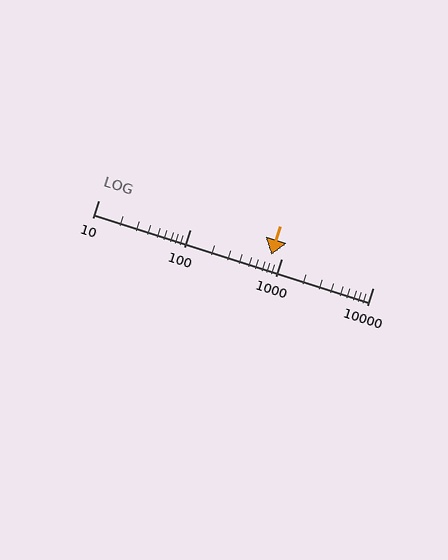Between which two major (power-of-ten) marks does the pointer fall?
The pointer is between 100 and 1000.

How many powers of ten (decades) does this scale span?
The scale spans 3 decades, from 10 to 10000.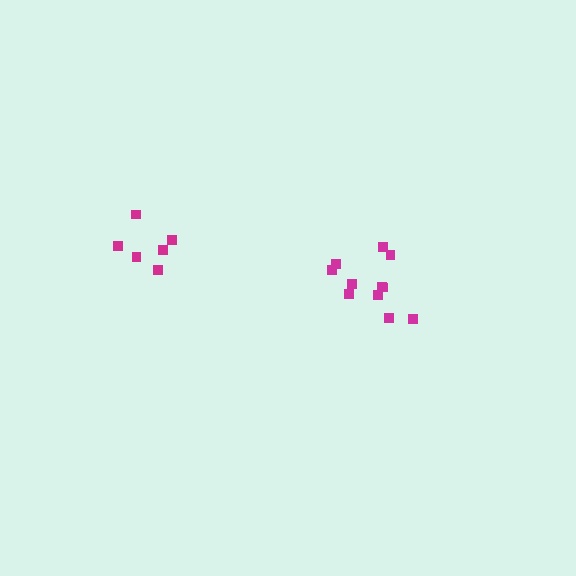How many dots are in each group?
Group 1: 11 dots, Group 2: 6 dots (17 total).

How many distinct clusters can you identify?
There are 2 distinct clusters.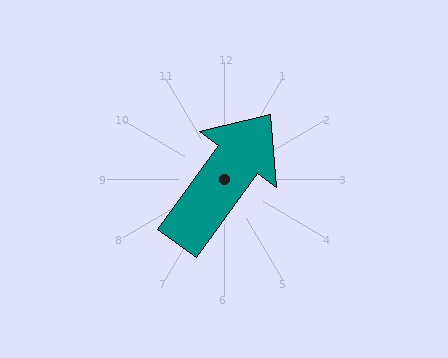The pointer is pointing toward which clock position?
Roughly 1 o'clock.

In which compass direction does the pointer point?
Northeast.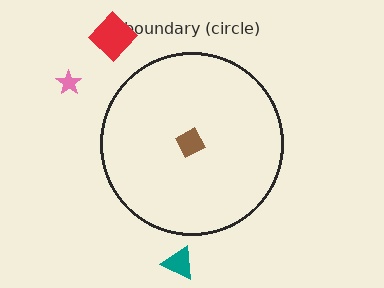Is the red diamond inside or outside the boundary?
Outside.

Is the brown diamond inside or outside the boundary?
Inside.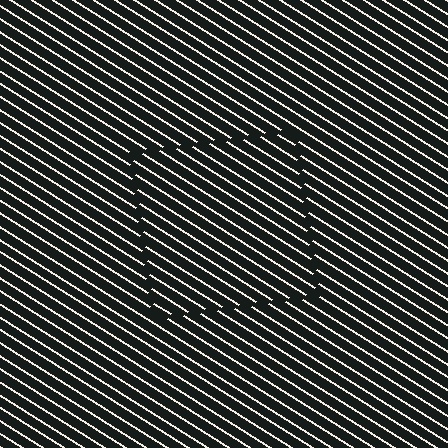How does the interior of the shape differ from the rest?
The interior of the shape contains the same grating, shifted by half a period — the contour is defined by the phase discontinuity where line-ends from the inner and outer gratings abut.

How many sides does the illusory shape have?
4 sides — the line-ends trace a square.